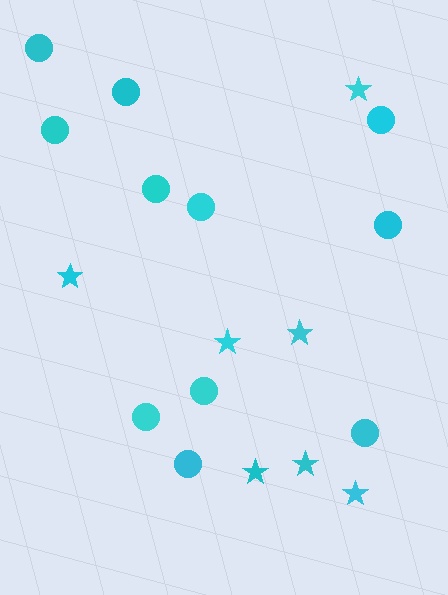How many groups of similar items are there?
There are 2 groups: one group of circles (11) and one group of stars (7).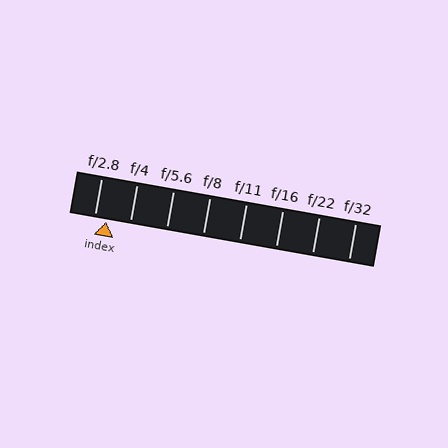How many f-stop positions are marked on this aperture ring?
There are 8 f-stop positions marked.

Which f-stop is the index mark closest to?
The index mark is closest to f/2.8.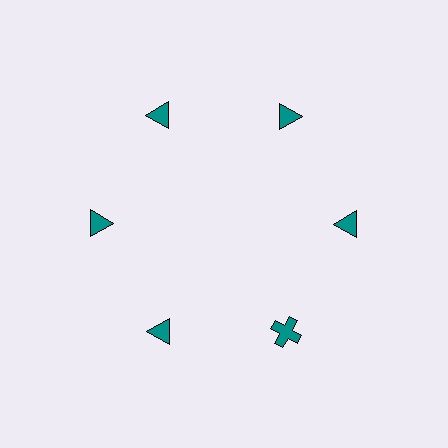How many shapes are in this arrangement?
There are 6 shapes arranged in a ring pattern.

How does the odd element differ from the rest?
It has a different shape: cross instead of triangle.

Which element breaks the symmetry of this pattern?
The teal cross at roughly the 5 o'clock position breaks the symmetry. All other shapes are teal triangles.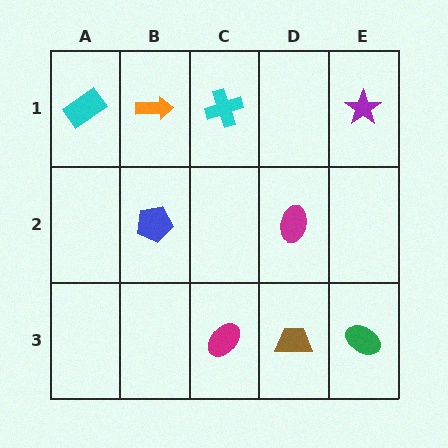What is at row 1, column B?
An orange arrow.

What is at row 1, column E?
A purple star.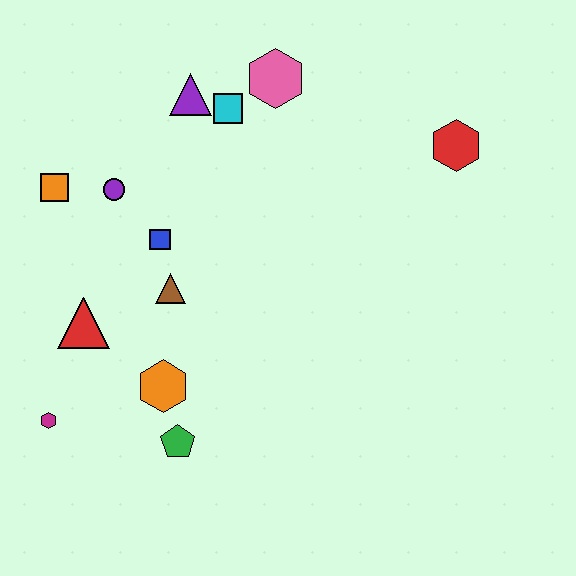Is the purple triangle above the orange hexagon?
Yes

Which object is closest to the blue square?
The brown triangle is closest to the blue square.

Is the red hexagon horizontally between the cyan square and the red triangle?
No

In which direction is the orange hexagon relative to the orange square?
The orange hexagon is below the orange square.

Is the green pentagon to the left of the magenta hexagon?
No